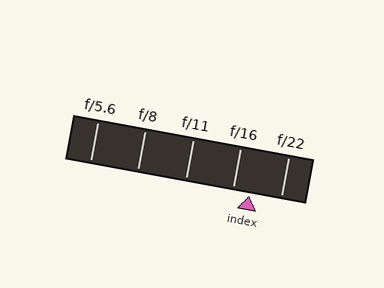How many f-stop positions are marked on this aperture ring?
There are 5 f-stop positions marked.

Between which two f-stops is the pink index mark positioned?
The index mark is between f/16 and f/22.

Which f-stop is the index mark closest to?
The index mark is closest to f/16.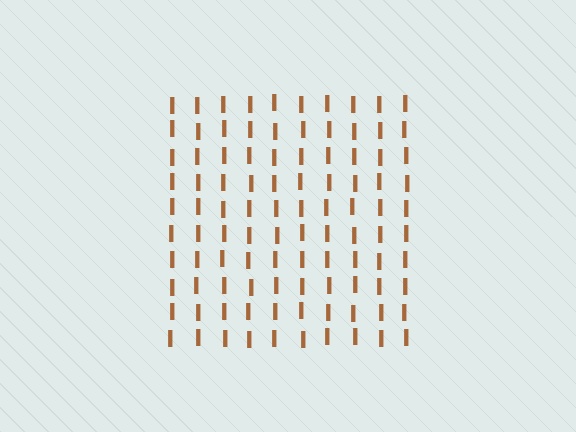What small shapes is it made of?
It is made of small letter I's.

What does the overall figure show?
The overall figure shows a square.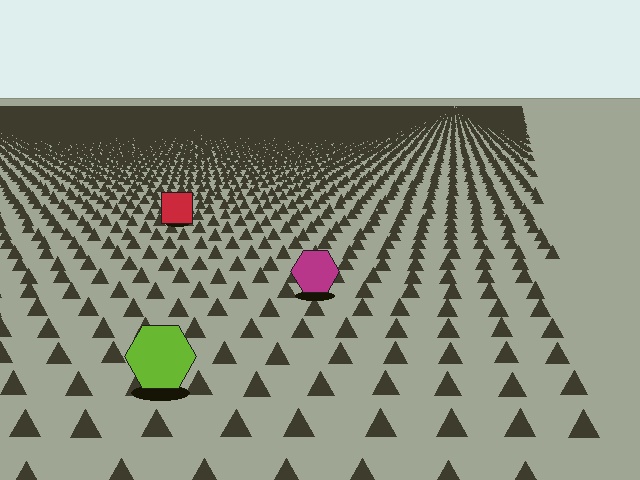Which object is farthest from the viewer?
The red square is farthest from the viewer. It appears smaller and the ground texture around it is denser.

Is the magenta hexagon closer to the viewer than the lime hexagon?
No. The lime hexagon is closer — you can tell from the texture gradient: the ground texture is coarser near it.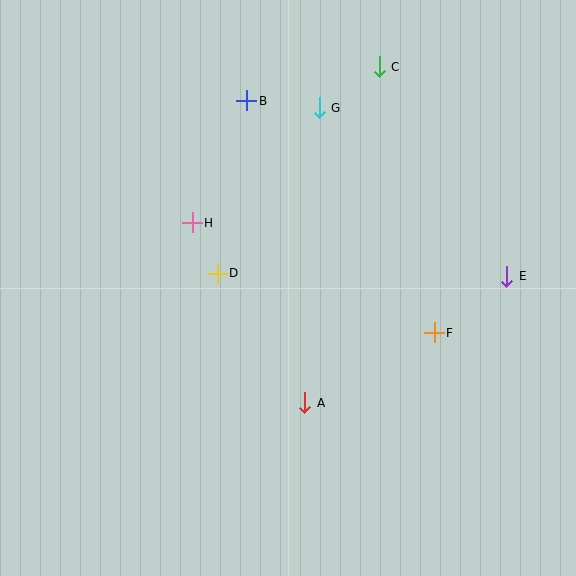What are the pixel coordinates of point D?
Point D is at (217, 273).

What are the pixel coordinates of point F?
Point F is at (434, 333).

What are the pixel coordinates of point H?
Point H is at (192, 223).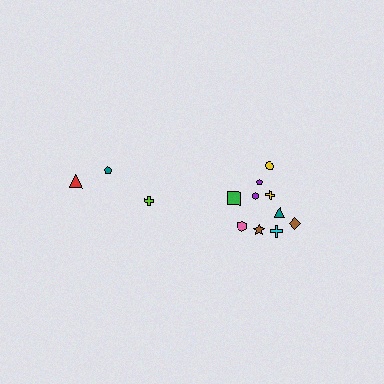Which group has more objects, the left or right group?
The right group.